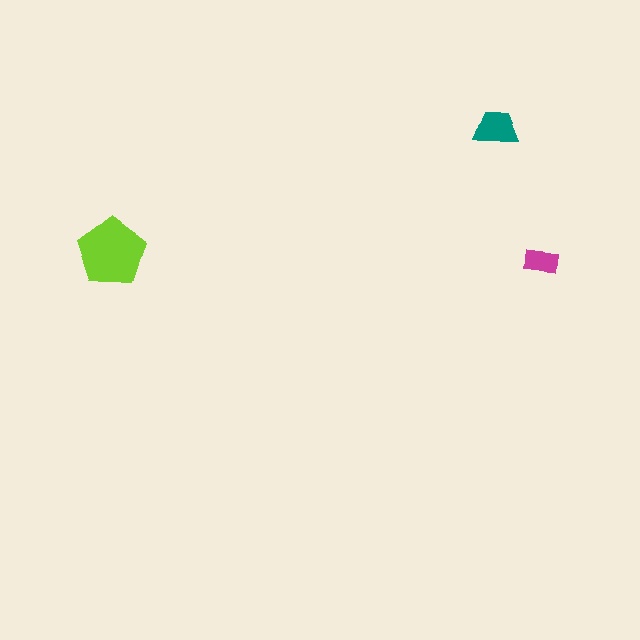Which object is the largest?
The lime pentagon.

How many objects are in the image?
There are 3 objects in the image.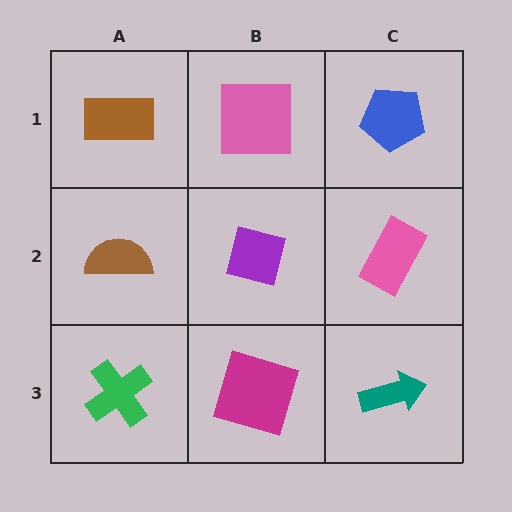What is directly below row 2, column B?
A magenta square.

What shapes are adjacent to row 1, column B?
A purple square (row 2, column B), a brown rectangle (row 1, column A), a blue pentagon (row 1, column C).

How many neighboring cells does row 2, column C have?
3.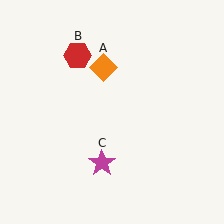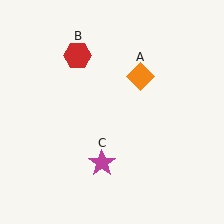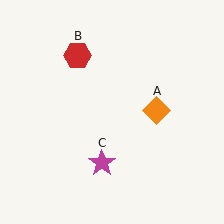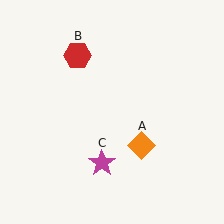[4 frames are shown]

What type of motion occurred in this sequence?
The orange diamond (object A) rotated clockwise around the center of the scene.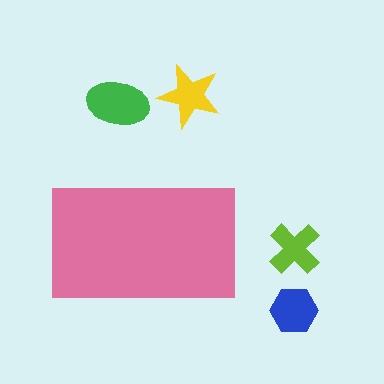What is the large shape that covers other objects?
A pink rectangle.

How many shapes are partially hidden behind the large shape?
0 shapes are partially hidden.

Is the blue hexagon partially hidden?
No, the blue hexagon is fully visible.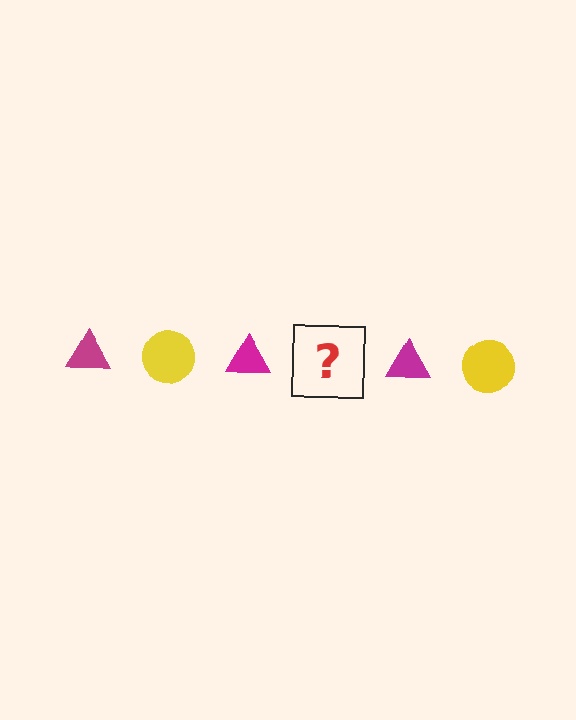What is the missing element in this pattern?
The missing element is a yellow circle.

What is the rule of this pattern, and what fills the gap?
The rule is that the pattern alternates between magenta triangle and yellow circle. The gap should be filled with a yellow circle.